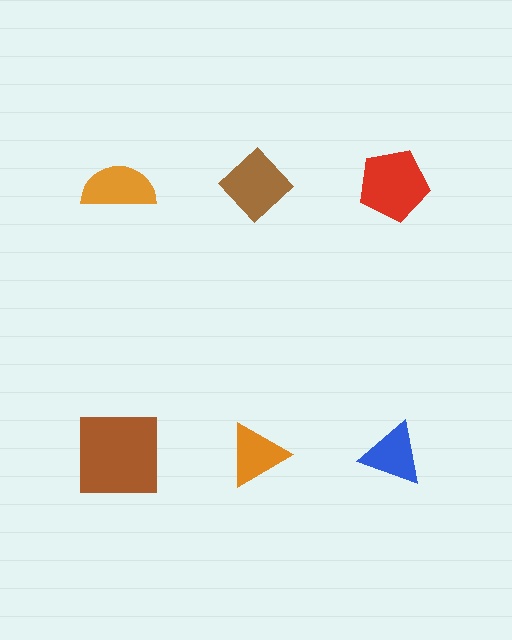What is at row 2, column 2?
An orange triangle.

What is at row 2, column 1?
A brown square.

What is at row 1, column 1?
An orange semicircle.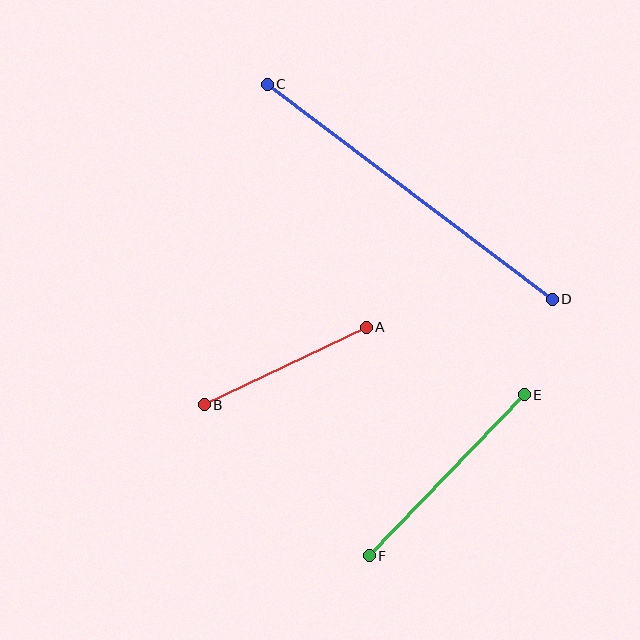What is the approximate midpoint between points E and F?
The midpoint is at approximately (447, 475) pixels.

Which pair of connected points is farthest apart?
Points C and D are farthest apart.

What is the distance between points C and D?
The distance is approximately 357 pixels.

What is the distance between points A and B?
The distance is approximately 180 pixels.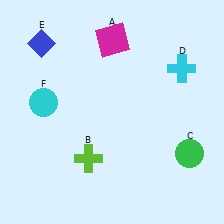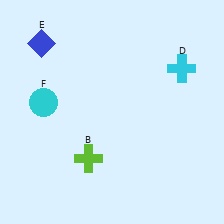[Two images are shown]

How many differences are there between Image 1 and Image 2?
There are 2 differences between the two images.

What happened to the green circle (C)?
The green circle (C) was removed in Image 2. It was in the bottom-right area of Image 1.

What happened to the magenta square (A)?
The magenta square (A) was removed in Image 2. It was in the top-right area of Image 1.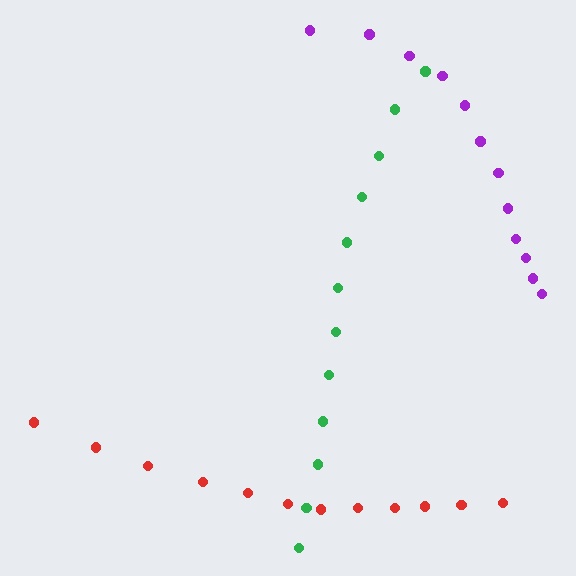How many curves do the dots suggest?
There are 3 distinct paths.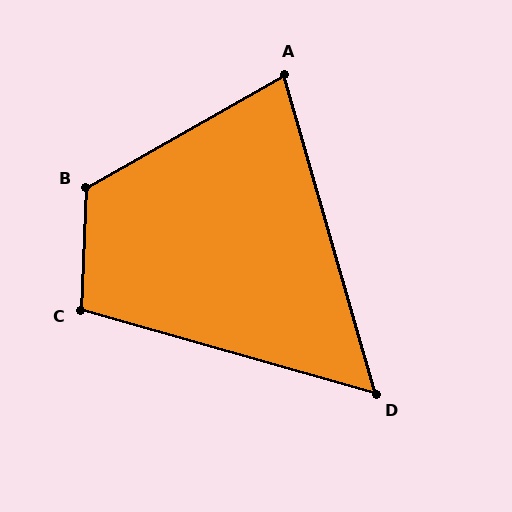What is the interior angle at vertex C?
Approximately 103 degrees (obtuse).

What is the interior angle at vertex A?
Approximately 77 degrees (acute).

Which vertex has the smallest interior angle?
D, at approximately 58 degrees.